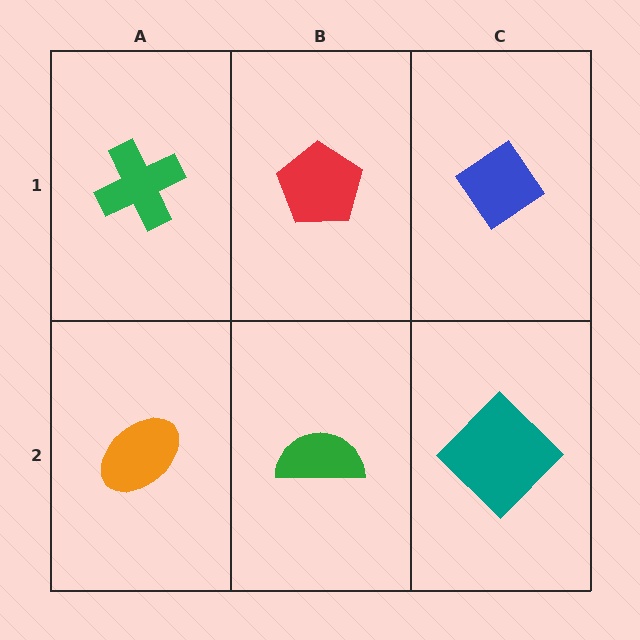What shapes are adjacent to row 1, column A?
An orange ellipse (row 2, column A), a red pentagon (row 1, column B).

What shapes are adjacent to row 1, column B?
A green semicircle (row 2, column B), a green cross (row 1, column A), a blue diamond (row 1, column C).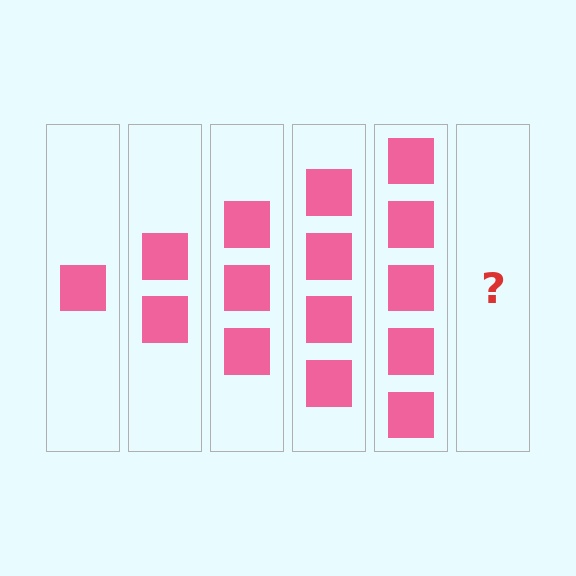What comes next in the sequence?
The next element should be 6 squares.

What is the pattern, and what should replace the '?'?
The pattern is that each step adds one more square. The '?' should be 6 squares.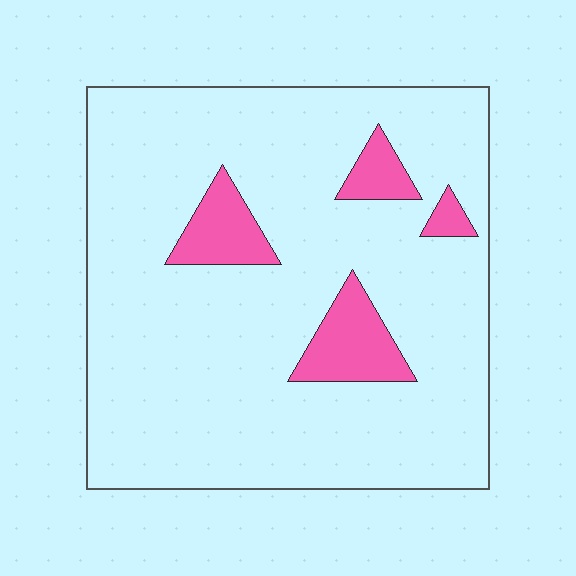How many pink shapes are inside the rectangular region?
4.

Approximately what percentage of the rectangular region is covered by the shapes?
Approximately 10%.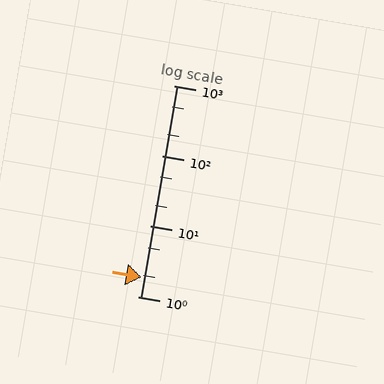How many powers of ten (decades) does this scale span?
The scale spans 3 decades, from 1 to 1000.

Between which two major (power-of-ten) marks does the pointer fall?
The pointer is between 1 and 10.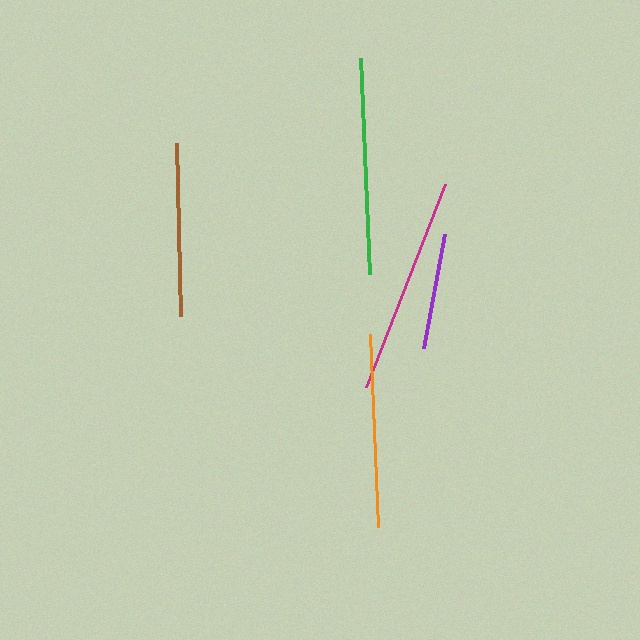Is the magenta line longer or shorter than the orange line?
The magenta line is longer than the orange line.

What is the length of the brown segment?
The brown segment is approximately 173 pixels long.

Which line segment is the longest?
The magenta line is the longest at approximately 218 pixels.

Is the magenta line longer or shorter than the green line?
The magenta line is longer than the green line.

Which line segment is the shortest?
The purple line is the shortest at approximately 116 pixels.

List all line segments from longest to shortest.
From longest to shortest: magenta, green, orange, brown, purple.